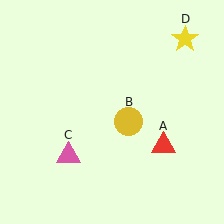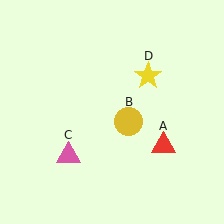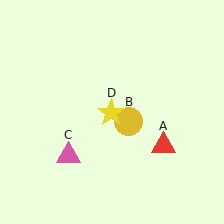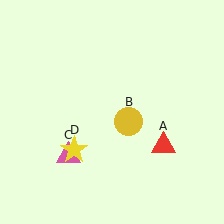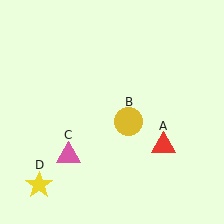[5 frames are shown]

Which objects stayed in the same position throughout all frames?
Red triangle (object A) and yellow circle (object B) and pink triangle (object C) remained stationary.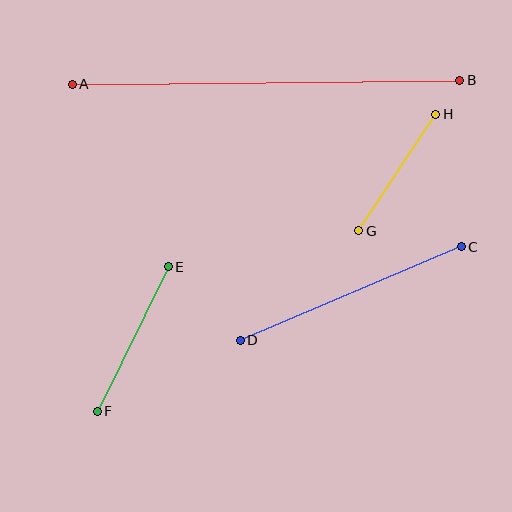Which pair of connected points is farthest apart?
Points A and B are farthest apart.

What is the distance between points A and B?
The distance is approximately 388 pixels.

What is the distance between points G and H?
The distance is approximately 140 pixels.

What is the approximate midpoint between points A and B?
The midpoint is at approximately (266, 82) pixels.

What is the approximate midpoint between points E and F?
The midpoint is at approximately (133, 339) pixels.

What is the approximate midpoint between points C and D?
The midpoint is at approximately (351, 294) pixels.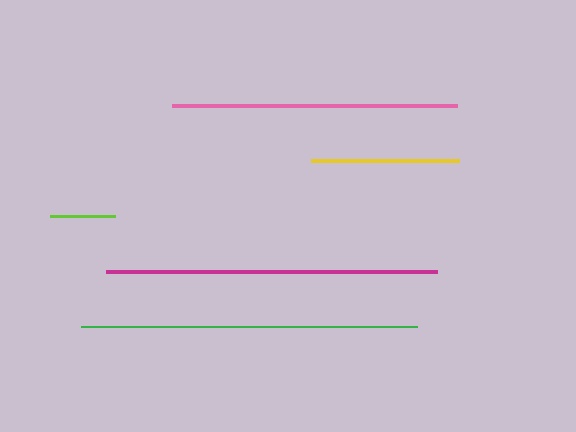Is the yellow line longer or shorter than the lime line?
The yellow line is longer than the lime line.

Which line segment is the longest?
The green line is the longest at approximately 335 pixels.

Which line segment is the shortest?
The lime line is the shortest at approximately 66 pixels.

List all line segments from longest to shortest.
From longest to shortest: green, magenta, pink, yellow, lime.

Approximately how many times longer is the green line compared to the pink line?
The green line is approximately 1.2 times the length of the pink line.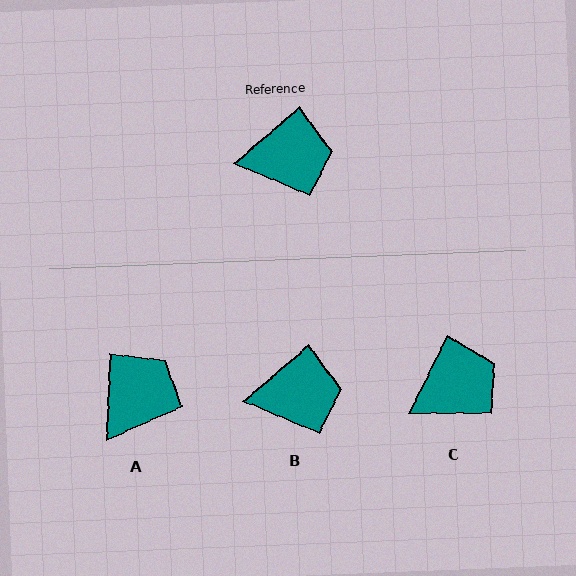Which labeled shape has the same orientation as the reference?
B.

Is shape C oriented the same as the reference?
No, it is off by about 23 degrees.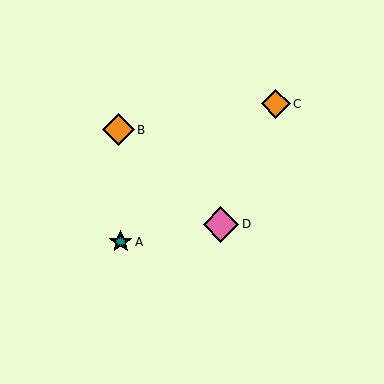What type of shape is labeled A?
Shape A is a teal star.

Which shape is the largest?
The pink diamond (labeled D) is the largest.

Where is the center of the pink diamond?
The center of the pink diamond is at (221, 224).